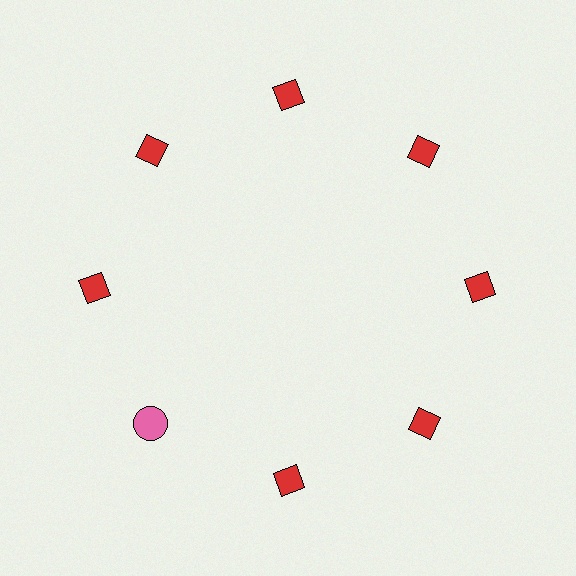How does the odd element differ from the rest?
It differs in both color (pink instead of red) and shape (circle instead of diamond).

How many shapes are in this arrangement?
There are 8 shapes arranged in a ring pattern.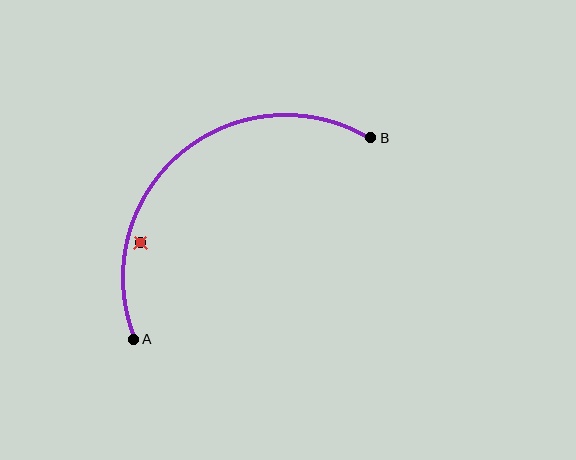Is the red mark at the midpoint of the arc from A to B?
No — the red mark does not lie on the arc at all. It sits slightly inside the curve.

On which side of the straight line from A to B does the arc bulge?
The arc bulges above and to the left of the straight line connecting A and B.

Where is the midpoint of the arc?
The arc midpoint is the point on the curve farthest from the straight line joining A and B. It sits above and to the left of that line.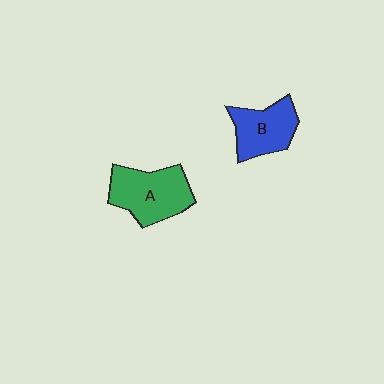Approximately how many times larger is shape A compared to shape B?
Approximately 1.3 times.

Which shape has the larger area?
Shape A (green).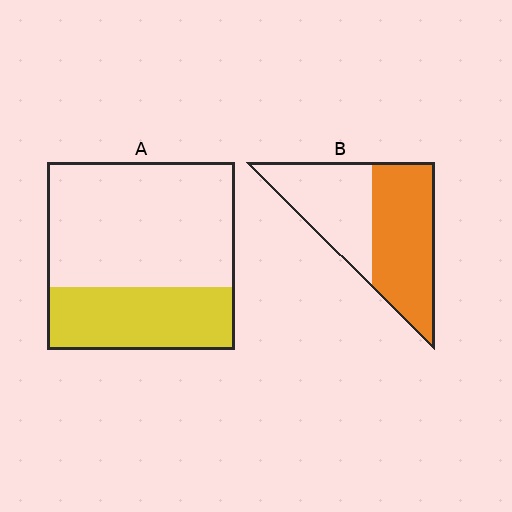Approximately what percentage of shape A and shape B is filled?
A is approximately 35% and B is approximately 55%.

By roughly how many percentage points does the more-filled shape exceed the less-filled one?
By roughly 20 percentage points (B over A).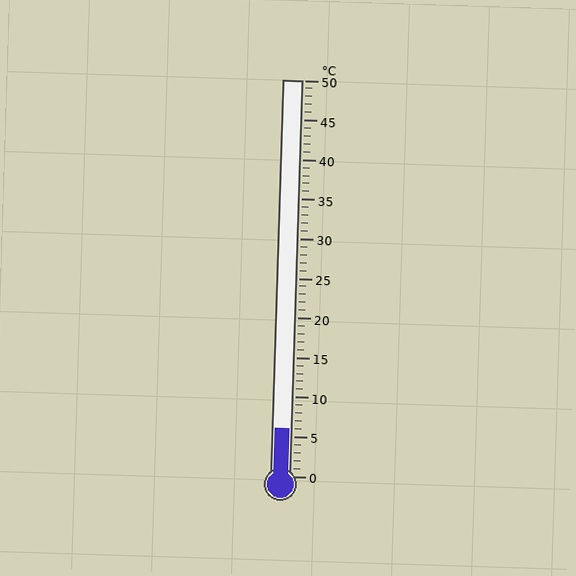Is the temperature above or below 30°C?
The temperature is below 30°C.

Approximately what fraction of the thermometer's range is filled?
The thermometer is filled to approximately 10% of its range.